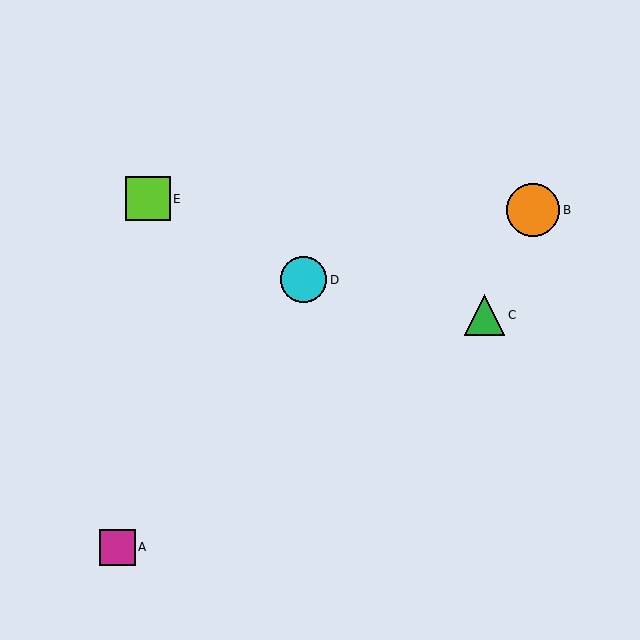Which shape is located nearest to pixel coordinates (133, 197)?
The lime square (labeled E) at (148, 199) is nearest to that location.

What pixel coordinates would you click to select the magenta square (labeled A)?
Click at (117, 547) to select the magenta square A.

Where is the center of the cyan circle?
The center of the cyan circle is at (304, 280).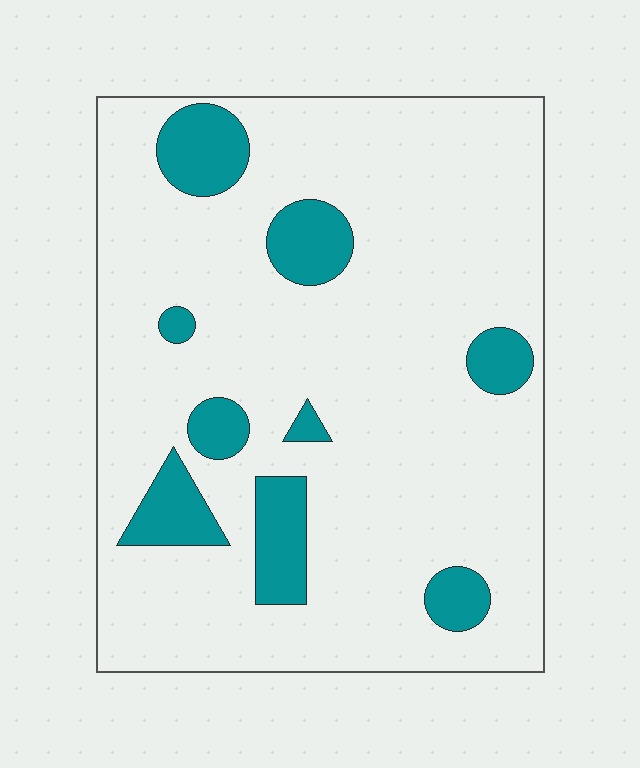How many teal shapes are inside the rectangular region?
9.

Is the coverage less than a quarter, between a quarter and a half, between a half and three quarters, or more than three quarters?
Less than a quarter.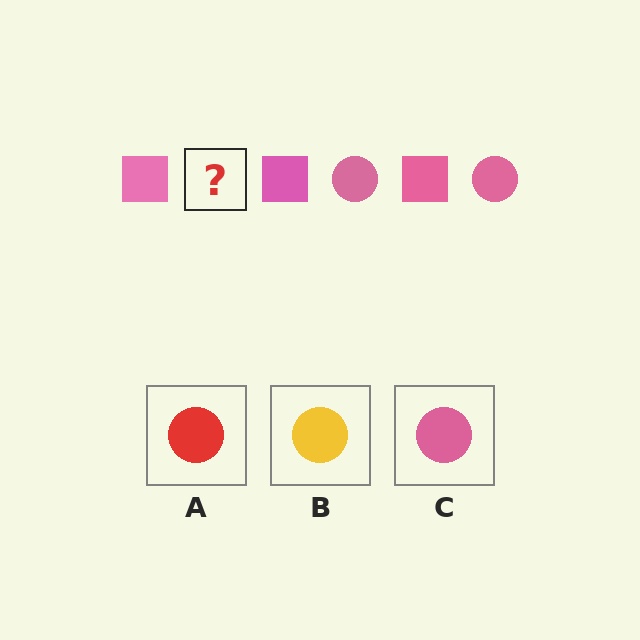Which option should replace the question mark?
Option C.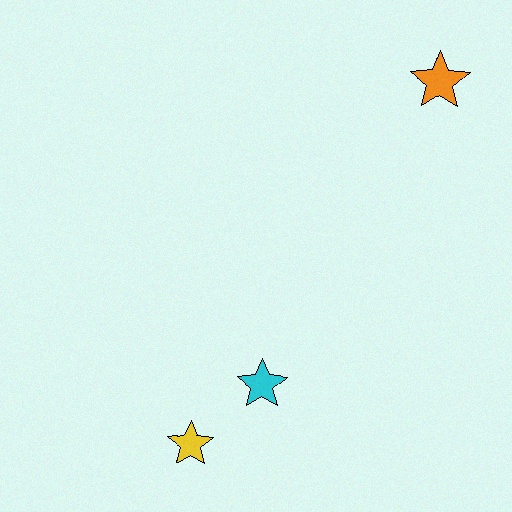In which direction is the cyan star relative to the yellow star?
The cyan star is to the right of the yellow star.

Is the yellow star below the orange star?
Yes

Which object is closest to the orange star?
The cyan star is closest to the orange star.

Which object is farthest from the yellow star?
The orange star is farthest from the yellow star.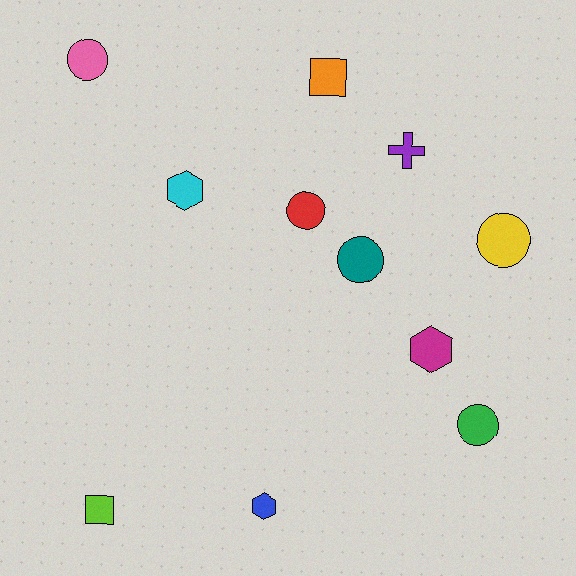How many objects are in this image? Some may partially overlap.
There are 11 objects.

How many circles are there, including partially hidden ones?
There are 5 circles.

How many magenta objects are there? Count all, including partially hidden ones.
There is 1 magenta object.